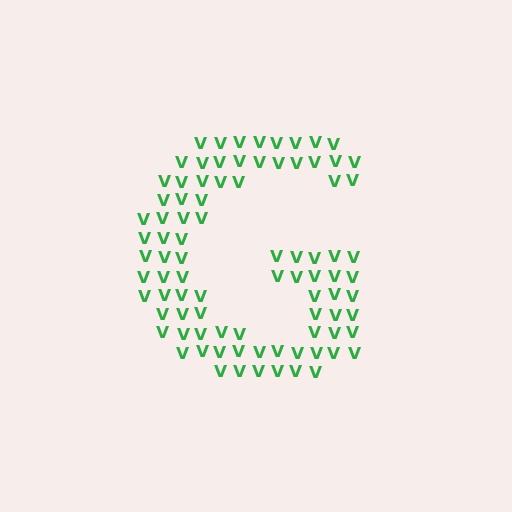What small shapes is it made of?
It is made of small letter V's.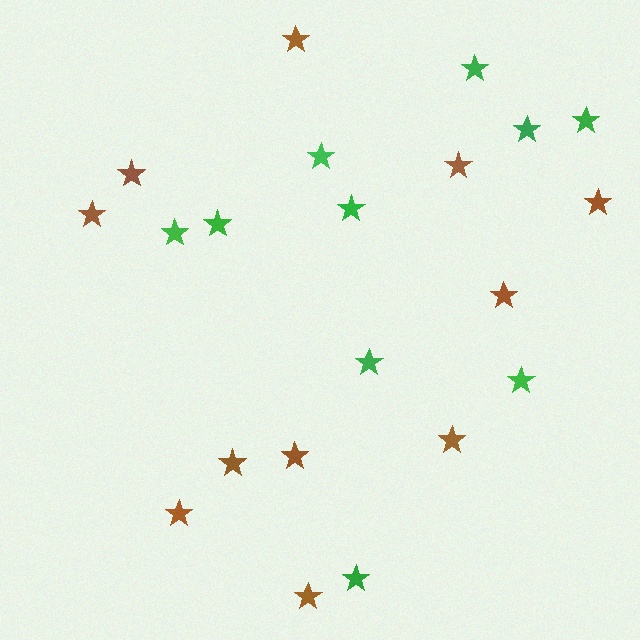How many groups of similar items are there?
There are 2 groups: one group of green stars (10) and one group of brown stars (11).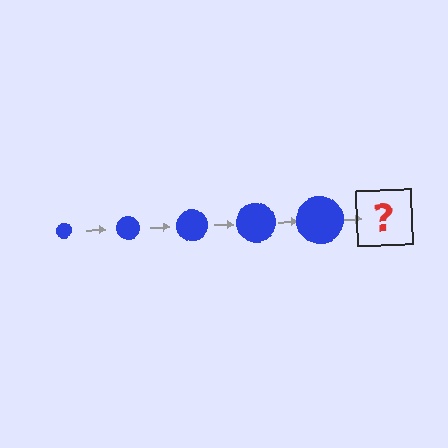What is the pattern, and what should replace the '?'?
The pattern is that the circle gets progressively larger each step. The '?' should be a blue circle, larger than the previous one.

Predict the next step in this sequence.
The next step is a blue circle, larger than the previous one.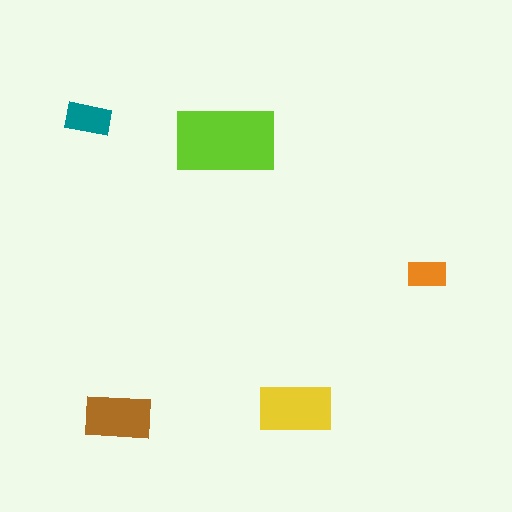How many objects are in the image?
There are 5 objects in the image.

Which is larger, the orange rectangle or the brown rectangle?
The brown one.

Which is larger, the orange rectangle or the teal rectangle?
The teal one.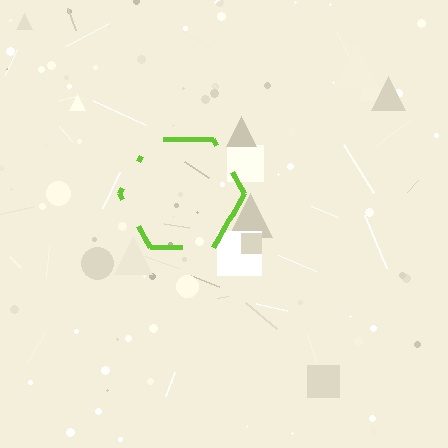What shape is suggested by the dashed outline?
The dashed outline suggests a hexagon.